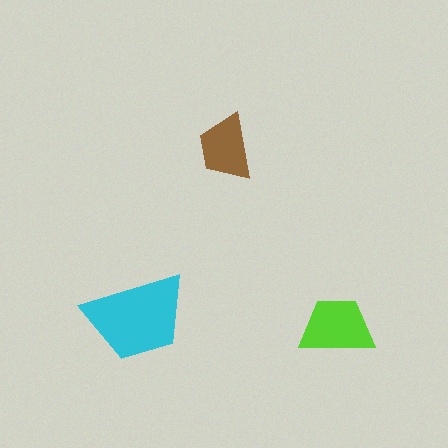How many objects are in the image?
There are 3 objects in the image.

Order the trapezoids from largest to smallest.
the cyan one, the lime one, the brown one.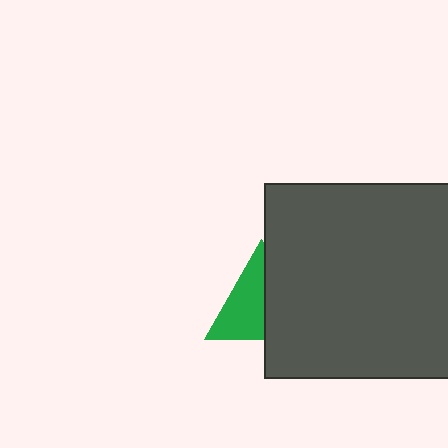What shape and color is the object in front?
The object in front is a dark gray rectangle.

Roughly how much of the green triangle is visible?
About half of it is visible (roughly 53%).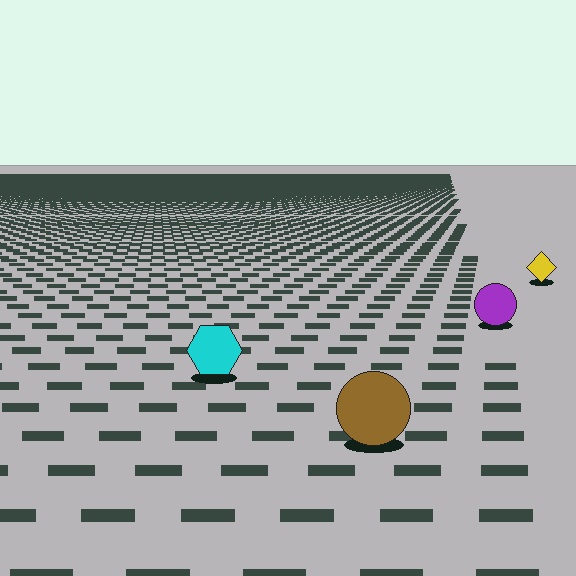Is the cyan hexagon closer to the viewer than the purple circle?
Yes. The cyan hexagon is closer — you can tell from the texture gradient: the ground texture is coarser near it.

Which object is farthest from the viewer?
The yellow diamond is farthest from the viewer. It appears smaller and the ground texture around it is denser.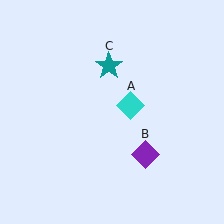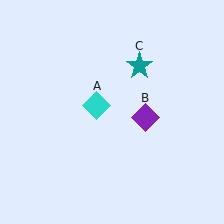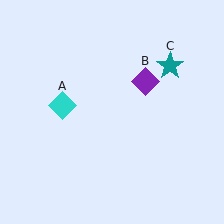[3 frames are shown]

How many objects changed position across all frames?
3 objects changed position: cyan diamond (object A), purple diamond (object B), teal star (object C).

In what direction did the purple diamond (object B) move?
The purple diamond (object B) moved up.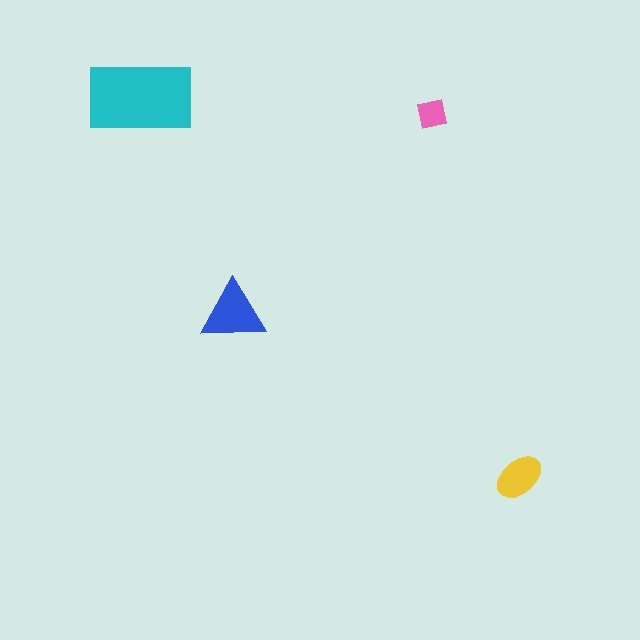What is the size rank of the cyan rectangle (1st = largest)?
1st.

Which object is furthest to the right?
The yellow ellipse is rightmost.